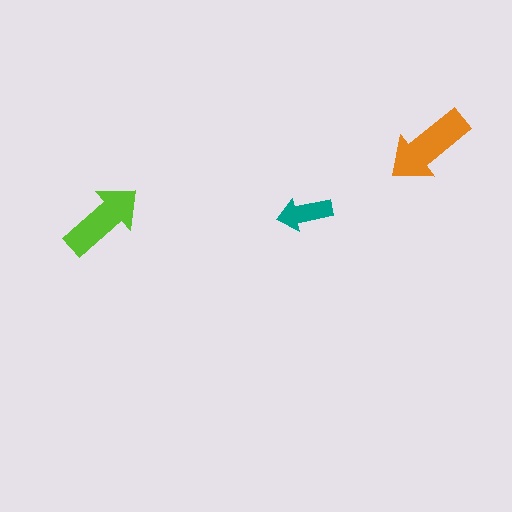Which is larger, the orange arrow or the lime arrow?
The orange one.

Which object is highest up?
The orange arrow is topmost.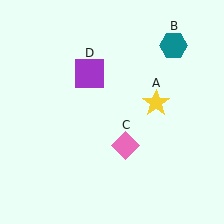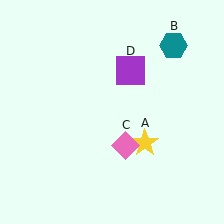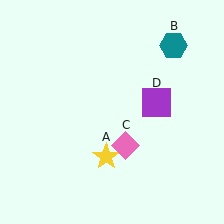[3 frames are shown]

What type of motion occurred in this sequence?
The yellow star (object A), purple square (object D) rotated clockwise around the center of the scene.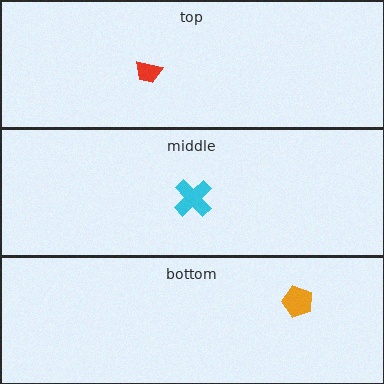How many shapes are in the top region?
1.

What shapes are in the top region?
The red trapezoid.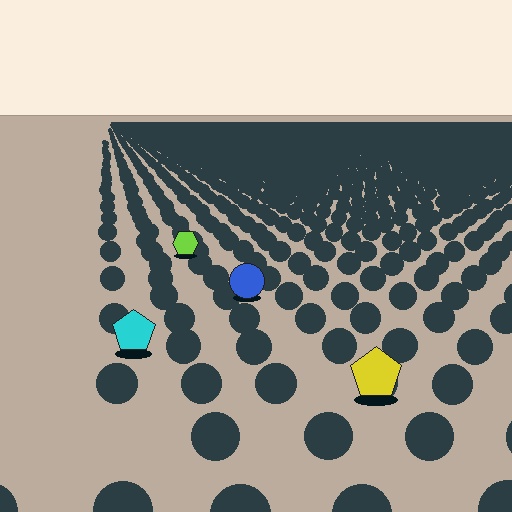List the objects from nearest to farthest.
From nearest to farthest: the yellow pentagon, the cyan pentagon, the blue circle, the lime hexagon.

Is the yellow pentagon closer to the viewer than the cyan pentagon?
Yes. The yellow pentagon is closer — you can tell from the texture gradient: the ground texture is coarser near it.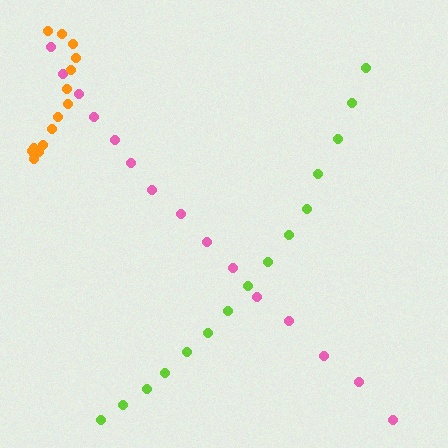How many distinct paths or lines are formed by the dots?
There are 3 distinct paths.